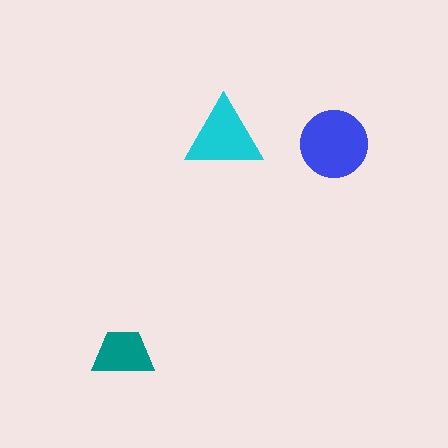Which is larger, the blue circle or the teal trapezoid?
The blue circle.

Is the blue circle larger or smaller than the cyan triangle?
Larger.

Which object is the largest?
The blue circle.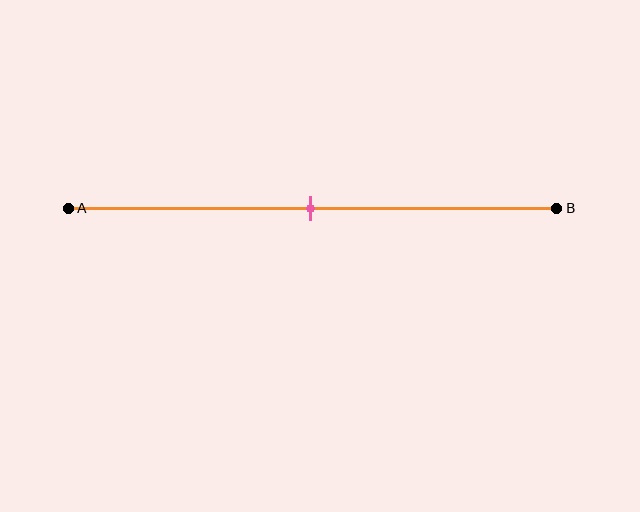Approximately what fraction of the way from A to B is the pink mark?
The pink mark is approximately 50% of the way from A to B.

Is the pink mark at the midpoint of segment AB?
Yes, the mark is approximately at the midpoint.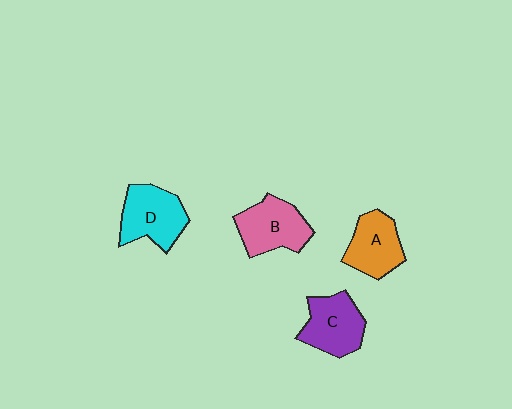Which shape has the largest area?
Shape D (cyan).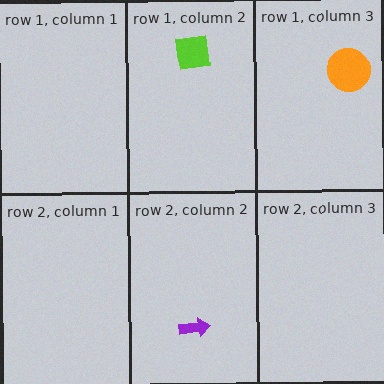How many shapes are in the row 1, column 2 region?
1.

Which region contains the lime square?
The row 1, column 2 region.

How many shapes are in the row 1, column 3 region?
1.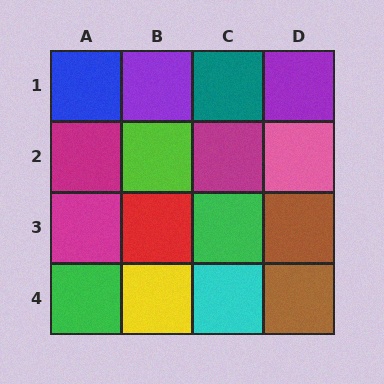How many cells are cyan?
1 cell is cyan.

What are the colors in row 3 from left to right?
Magenta, red, green, brown.